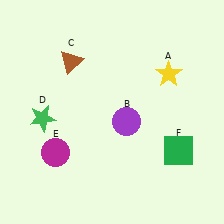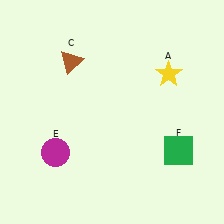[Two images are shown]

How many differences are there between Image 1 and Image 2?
There are 2 differences between the two images.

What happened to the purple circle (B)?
The purple circle (B) was removed in Image 2. It was in the bottom-right area of Image 1.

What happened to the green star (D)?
The green star (D) was removed in Image 2. It was in the bottom-left area of Image 1.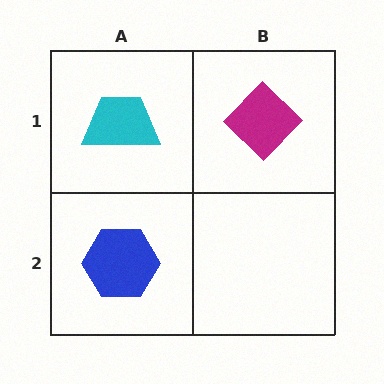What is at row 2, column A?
A blue hexagon.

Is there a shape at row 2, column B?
No, that cell is empty.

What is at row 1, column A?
A cyan trapezoid.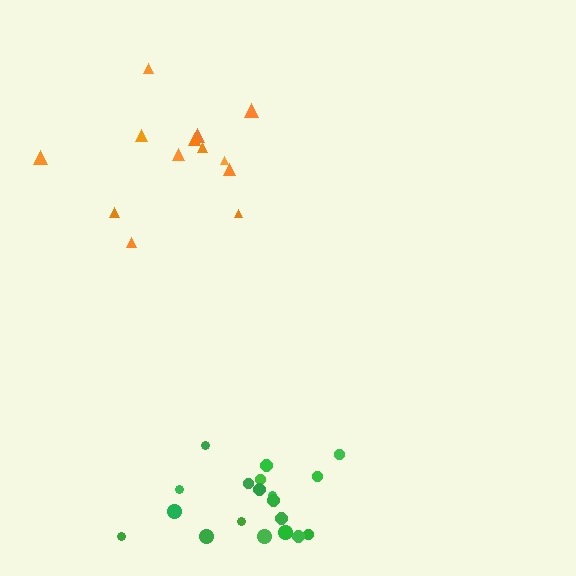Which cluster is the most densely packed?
Green.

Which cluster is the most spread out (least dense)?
Orange.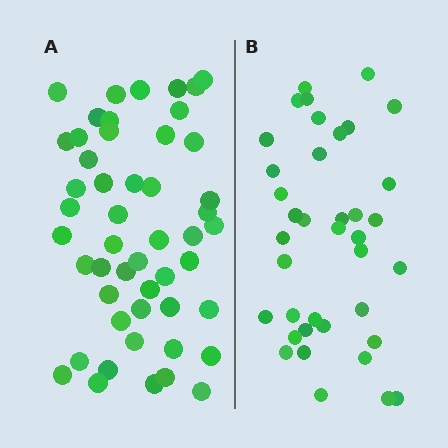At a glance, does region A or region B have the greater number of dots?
Region A (the left region) has more dots.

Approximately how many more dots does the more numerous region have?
Region A has roughly 12 or so more dots than region B.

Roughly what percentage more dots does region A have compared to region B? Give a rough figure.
About 30% more.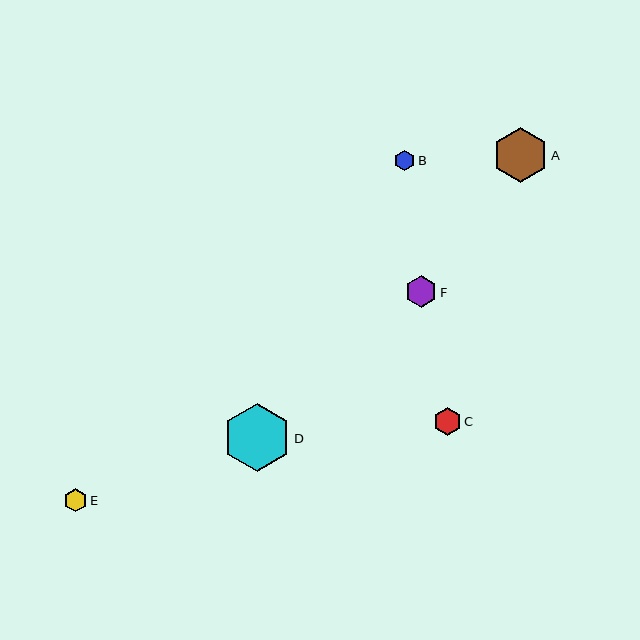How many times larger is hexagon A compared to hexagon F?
Hexagon A is approximately 1.7 times the size of hexagon F.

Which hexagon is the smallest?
Hexagon B is the smallest with a size of approximately 21 pixels.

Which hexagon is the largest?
Hexagon D is the largest with a size of approximately 68 pixels.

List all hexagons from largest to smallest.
From largest to smallest: D, A, F, C, E, B.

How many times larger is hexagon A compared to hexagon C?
Hexagon A is approximately 2.0 times the size of hexagon C.